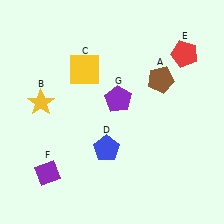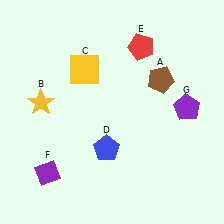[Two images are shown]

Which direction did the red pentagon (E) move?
The red pentagon (E) moved left.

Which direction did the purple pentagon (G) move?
The purple pentagon (G) moved right.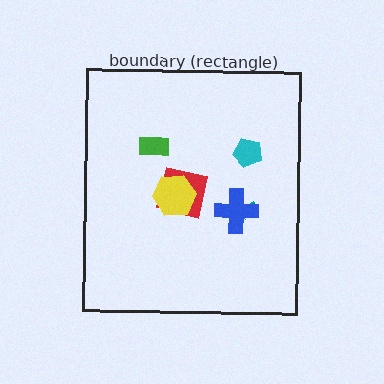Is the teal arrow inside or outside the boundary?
Inside.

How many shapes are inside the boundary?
6 inside, 0 outside.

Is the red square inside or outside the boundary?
Inside.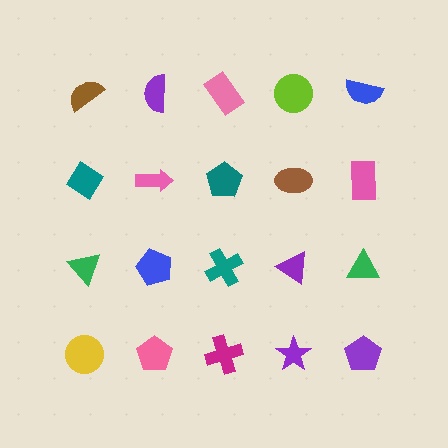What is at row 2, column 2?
A pink arrow.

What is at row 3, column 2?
A blue pentagon.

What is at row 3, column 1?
A green triangle.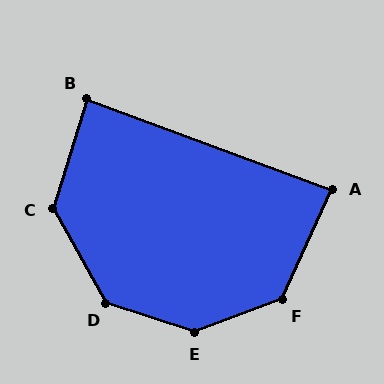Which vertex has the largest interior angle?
E, at approximately 141 degrees.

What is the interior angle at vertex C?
Approximately 133 degrees (obtuse).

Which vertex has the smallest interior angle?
A, at approximately 86 degrees.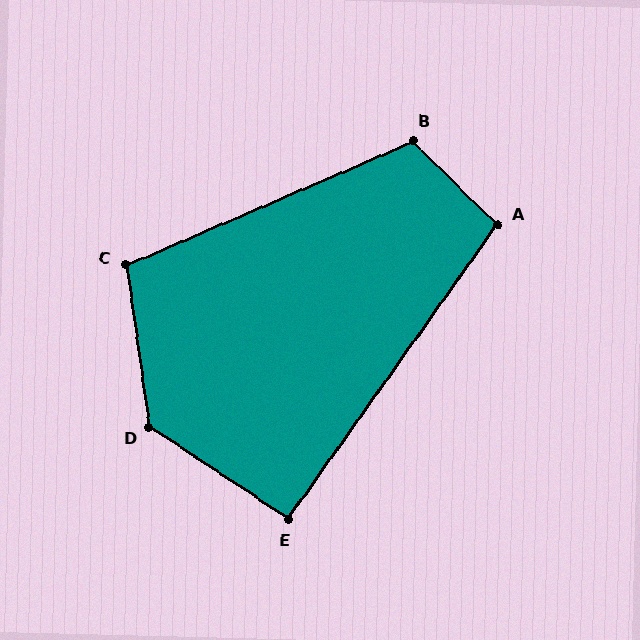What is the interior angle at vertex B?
Approximately 112 degrees (obtuse).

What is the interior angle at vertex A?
Approximately 99 degrees (obtuse).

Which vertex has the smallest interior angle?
E, at approximately 92 degrees.